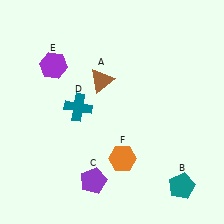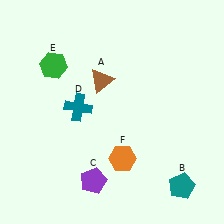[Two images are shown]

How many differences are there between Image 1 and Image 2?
There is 1 difference between the two images.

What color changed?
The hexagon (E) changed from purple in Image 1 to green in Image 2.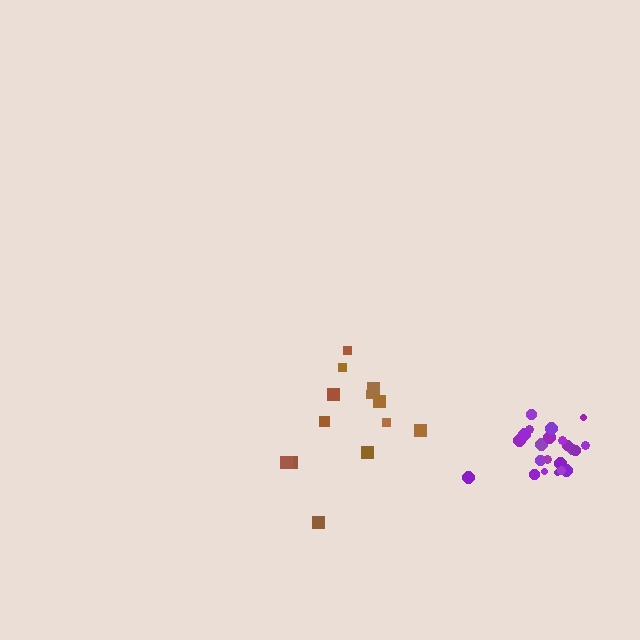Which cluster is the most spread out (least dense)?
Brown.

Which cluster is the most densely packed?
Purple.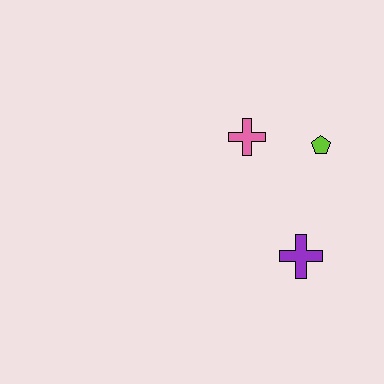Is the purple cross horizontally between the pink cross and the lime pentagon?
Yes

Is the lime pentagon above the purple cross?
Yes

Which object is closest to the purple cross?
The lime pentagon is closest to the purple cross.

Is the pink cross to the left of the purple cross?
Yes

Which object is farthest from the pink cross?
The purple cross is farthest from the pink cross.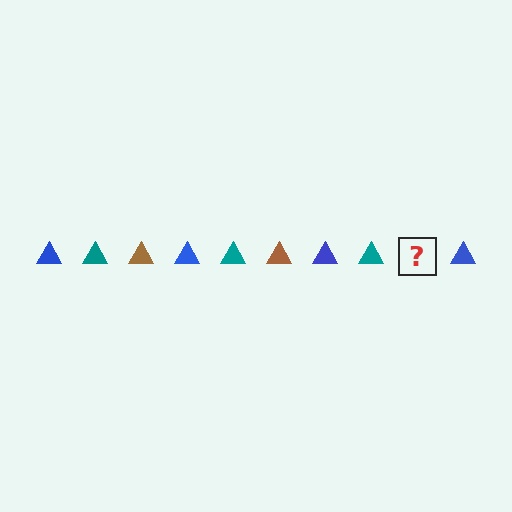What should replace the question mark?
The question mark should be replaced with a brown triangle.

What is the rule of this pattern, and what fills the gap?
The rule is that the pattern cycles through blue, teal, brown triangles. The gap should be filled with a brown triangle.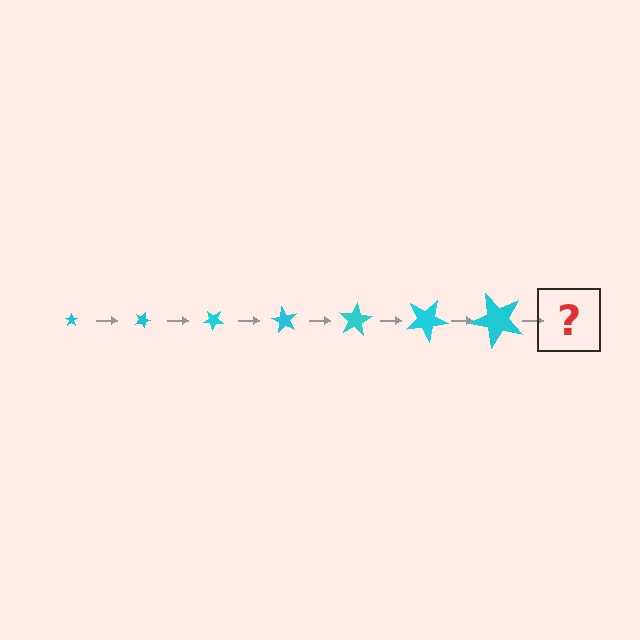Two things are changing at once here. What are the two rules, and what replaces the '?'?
The two rules are that the star grows larger each step and it rotates 20 degrees each step. The '?' should be a star, larger than the previous one and rotated 140 degrees from the start.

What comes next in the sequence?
The next element should be a star, larger than the previous one and rotated 140 degrees from the start.